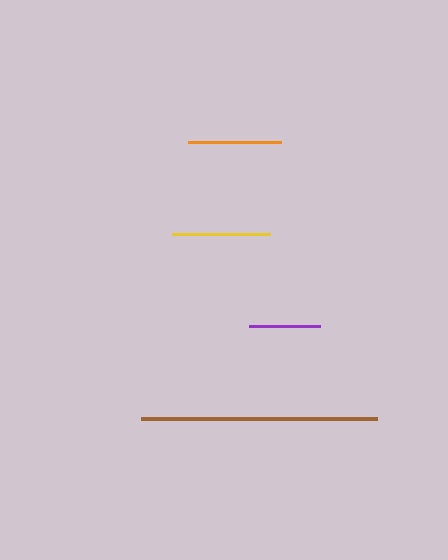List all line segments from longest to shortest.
From longest to shortest: brown, yellow, orange, purple.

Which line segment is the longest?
The brown line is the longest at approximately 237 pixels.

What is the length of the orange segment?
The orange segment is approximately 93 pixels long.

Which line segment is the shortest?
The purple line is the shortest at approximately 70 pixels.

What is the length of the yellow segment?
The yellow segment is approximately 97 pixels long.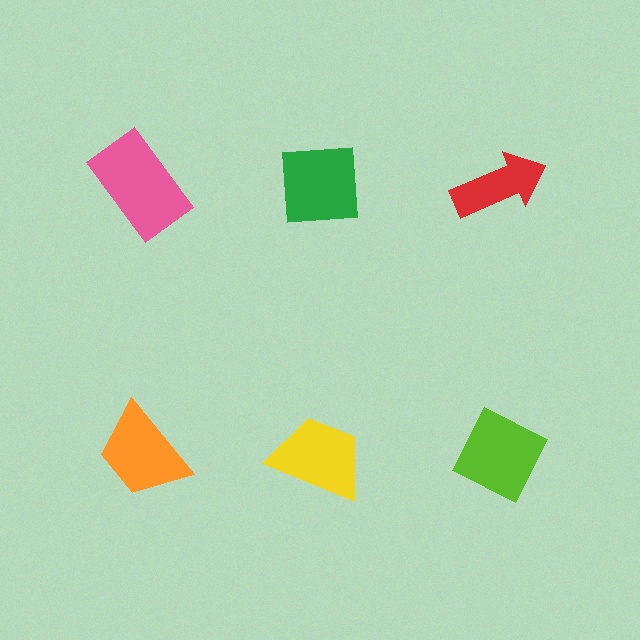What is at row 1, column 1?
A pink rectangle.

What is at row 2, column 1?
An orange trapezoid.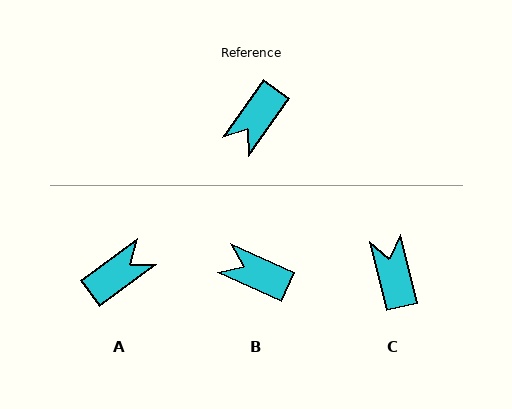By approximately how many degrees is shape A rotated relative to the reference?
Approximately 163 degrees counter-clockwise.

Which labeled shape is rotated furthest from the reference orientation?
A, about 163 degrees away.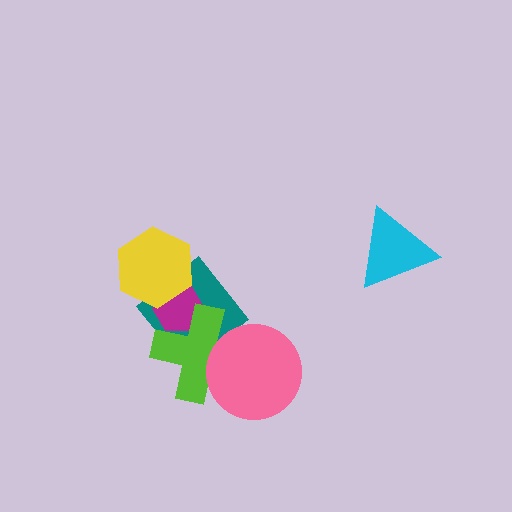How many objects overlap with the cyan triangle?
0 objects overlap with the cyan triangle.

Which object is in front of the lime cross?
The pink circle is in front of the lime cross.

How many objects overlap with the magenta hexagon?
3 objects overlap with the magenta hexagon.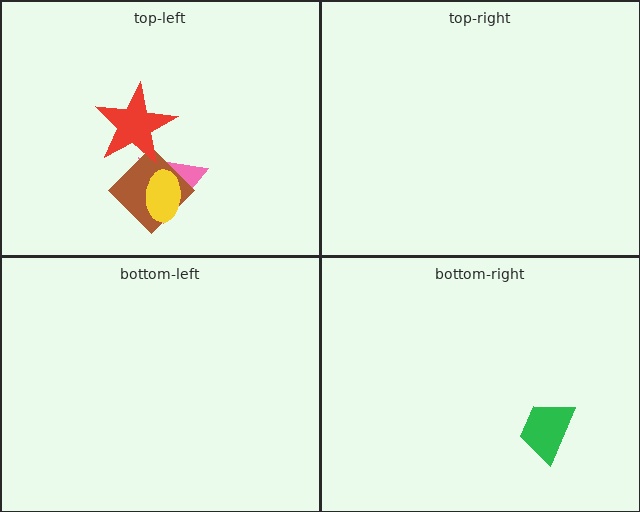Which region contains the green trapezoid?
The bottom-right region.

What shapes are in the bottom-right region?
The green trapezoid.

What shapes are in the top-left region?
The pink triangle, the brown diamond, the red star, the yellow ellipse.